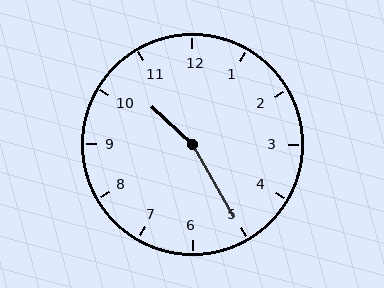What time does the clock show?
10:25.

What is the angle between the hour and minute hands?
Approximately 162 degrees.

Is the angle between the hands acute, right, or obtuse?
It is obtuse.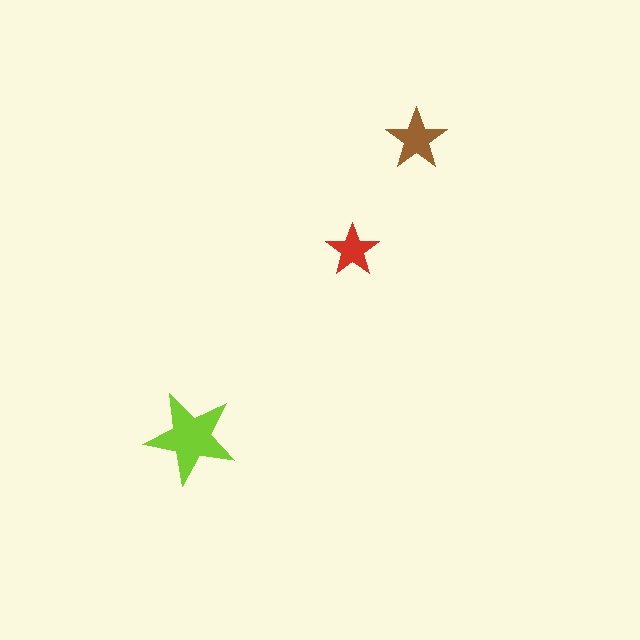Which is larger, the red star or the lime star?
The lime one.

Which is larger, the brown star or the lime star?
The lime one.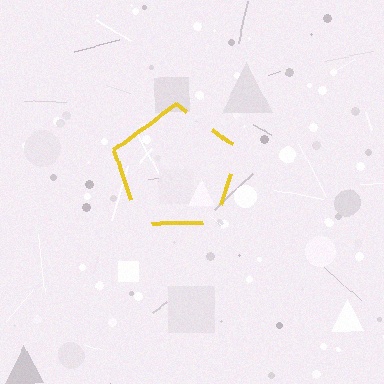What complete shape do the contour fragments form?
The contour fragments form a pentagon.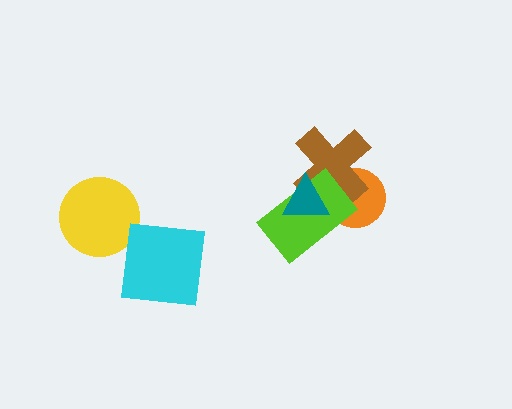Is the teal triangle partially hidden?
No, no other shape covers it.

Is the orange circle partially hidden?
Yes, it is partially covered by another shape.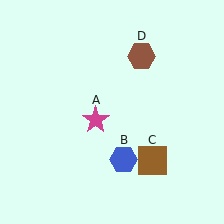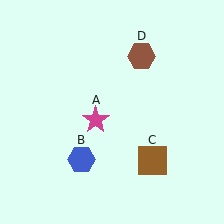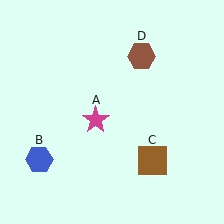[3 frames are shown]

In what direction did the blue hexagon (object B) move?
The blue hexagon (object B) moved left.